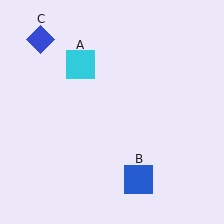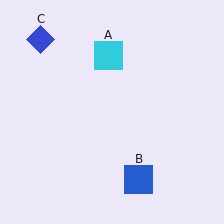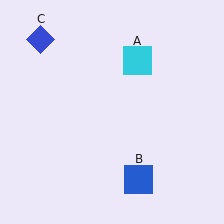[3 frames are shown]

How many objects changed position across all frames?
1 object changed position: cyan square (object A).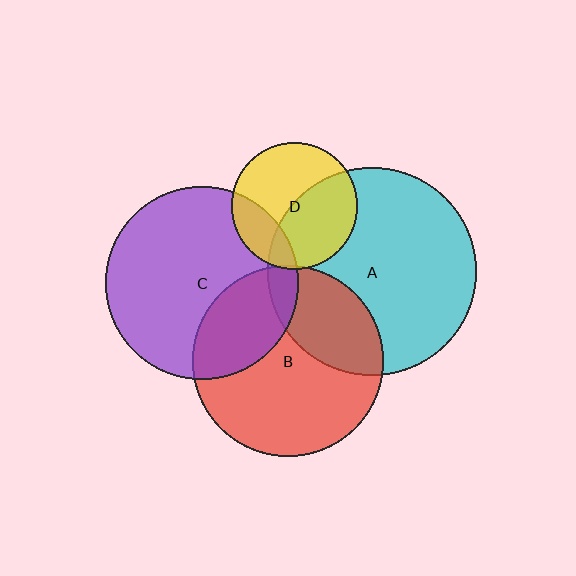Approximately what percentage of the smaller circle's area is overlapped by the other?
Approximately 30%.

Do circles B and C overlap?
Yes.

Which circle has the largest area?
Circle A (cyan).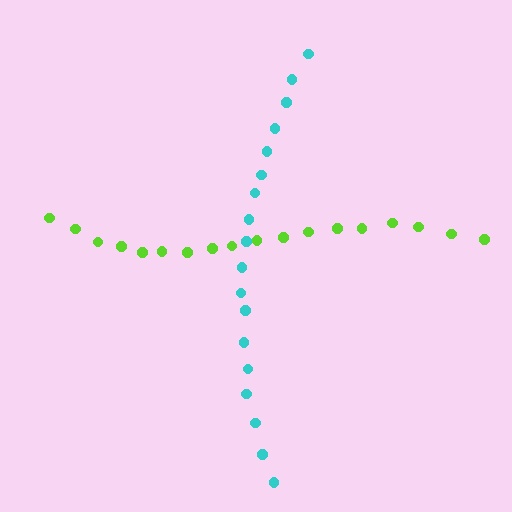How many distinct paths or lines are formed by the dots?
There are 2 distinct paths.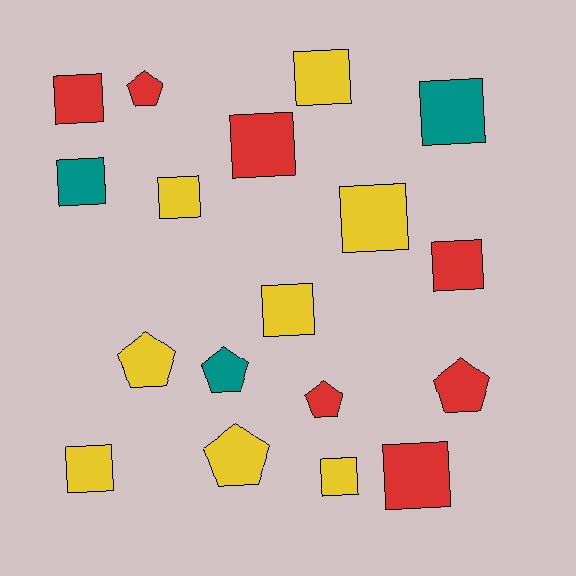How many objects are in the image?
There are 18 objects.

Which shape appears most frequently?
Square, with 12 objects.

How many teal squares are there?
There are 2 teal squares.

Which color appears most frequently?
Yellow, with 8 objects.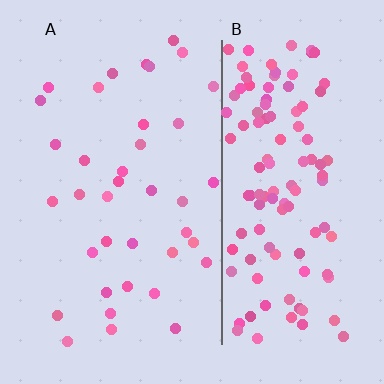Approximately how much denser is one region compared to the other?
Approximately 3.3× — region B over region A.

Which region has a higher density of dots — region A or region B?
B (the right).